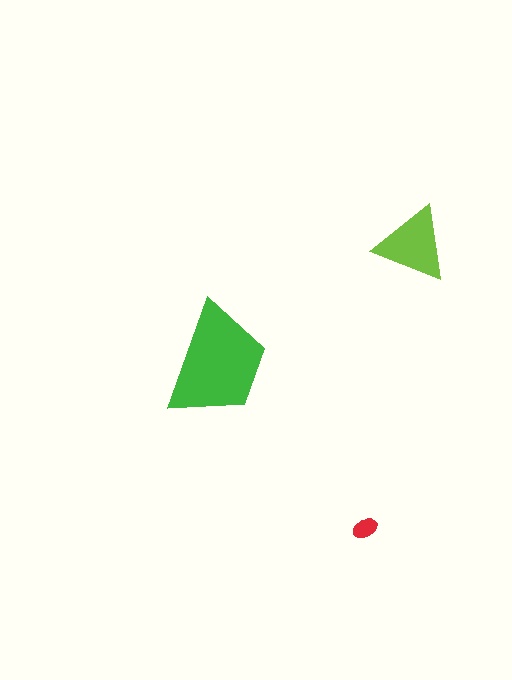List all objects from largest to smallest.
The green trapezoid, the lime triangle, the red ellipse.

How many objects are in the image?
There are 3 objects in the image.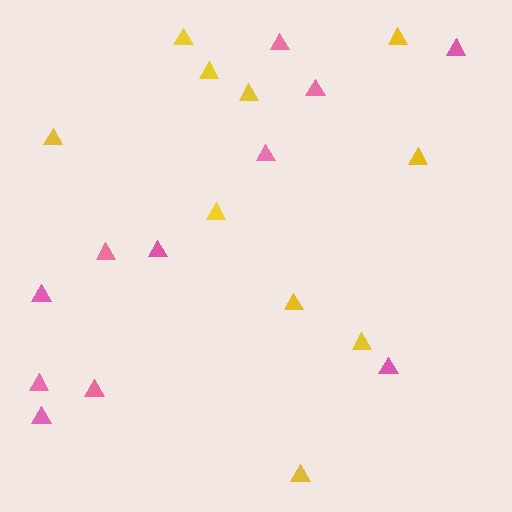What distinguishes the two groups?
There are 2 groups: one group of yellow triangles (10) and one group of pink triangles (11).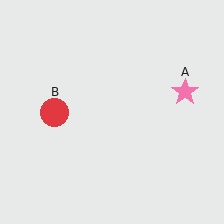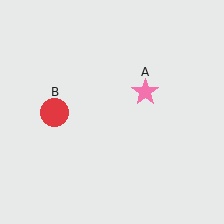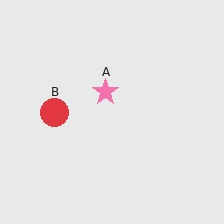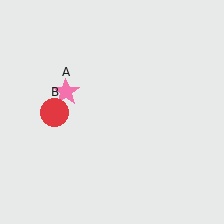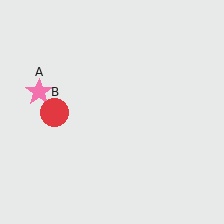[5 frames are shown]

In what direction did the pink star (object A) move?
The pink star (object A) moved left.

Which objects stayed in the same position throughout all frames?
Red circle (object B) remained stationary.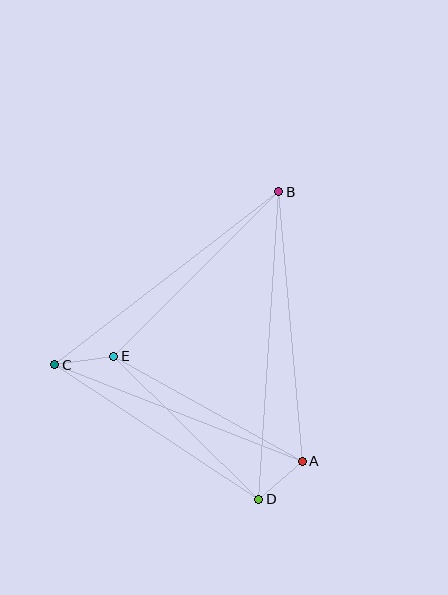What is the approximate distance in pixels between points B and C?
The distance between B and C is approximately 283 pixels.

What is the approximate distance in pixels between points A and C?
The distance between A and C is approximately 266 pixels.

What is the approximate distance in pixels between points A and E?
The distance between A and E is approximately 216 pixels.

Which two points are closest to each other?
Points A and D are closest to each other.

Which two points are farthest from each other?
Points B and D are farthest from each other.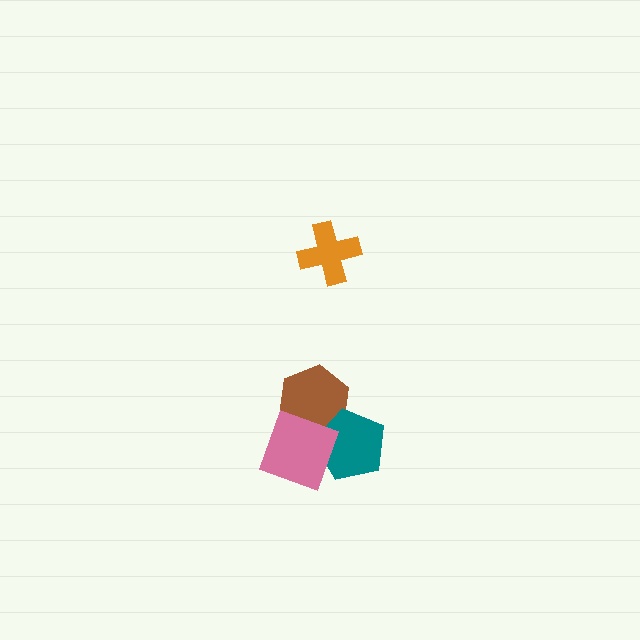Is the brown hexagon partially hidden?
Yes, it is partially covered by another shape.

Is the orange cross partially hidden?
No, no other shape covers it.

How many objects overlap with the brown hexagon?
2 objects overlap with the brown hexagon.